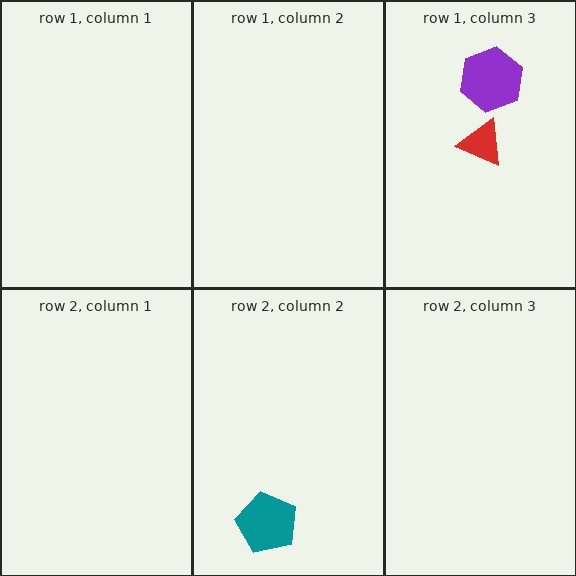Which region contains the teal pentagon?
The row 2, column 2 region.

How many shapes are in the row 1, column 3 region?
2.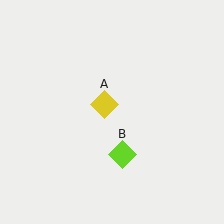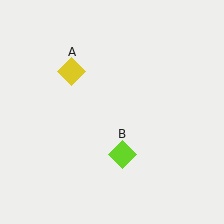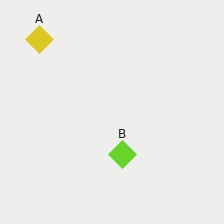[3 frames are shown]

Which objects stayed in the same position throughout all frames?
Lime diamond (object B) remained stationary.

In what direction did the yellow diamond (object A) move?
The yellow diamond (object A) moved up and to the left.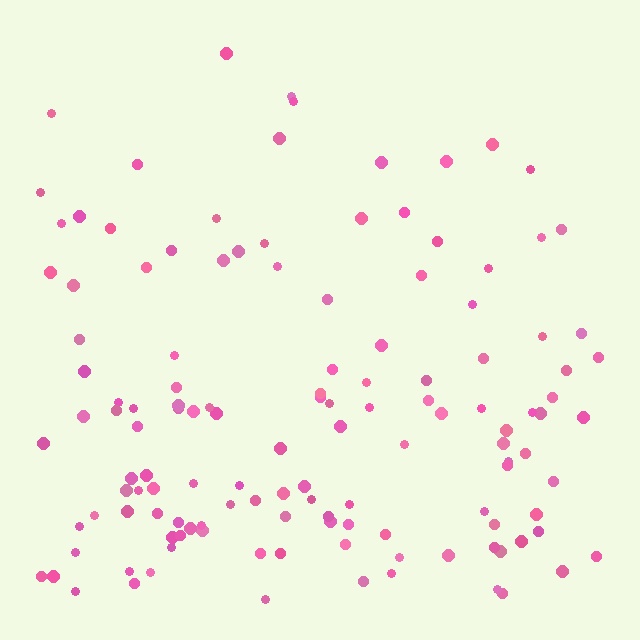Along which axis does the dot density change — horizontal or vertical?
Vertical.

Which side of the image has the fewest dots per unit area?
The top.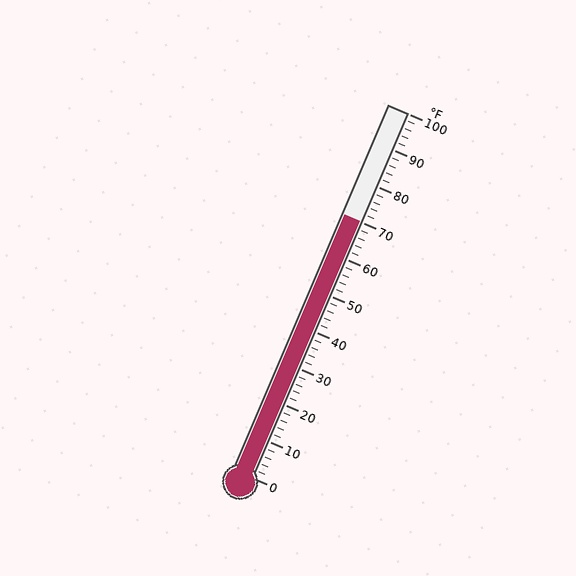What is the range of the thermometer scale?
The thermometer scale ranges from 0°F to 100°F.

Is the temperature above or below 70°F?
The temperature is at 70°F.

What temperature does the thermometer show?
The thermometer shows approximately 70°F.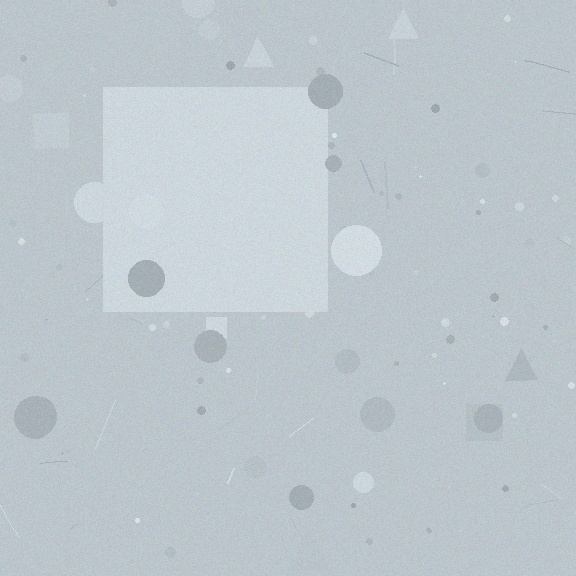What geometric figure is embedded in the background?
A square is embedded in the background.